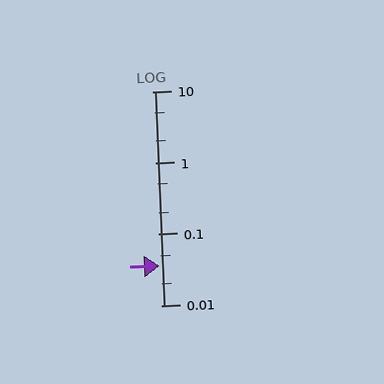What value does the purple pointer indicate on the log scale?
The pointer indicates approximately 0.036.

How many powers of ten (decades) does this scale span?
The scale spans 3 decades, from 0.01 to 10.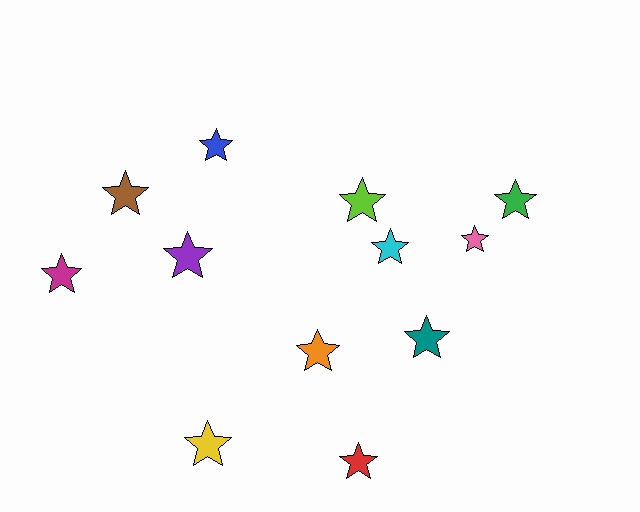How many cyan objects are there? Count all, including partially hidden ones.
There is 1 cyan object.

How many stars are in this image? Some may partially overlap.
There are 12 stars.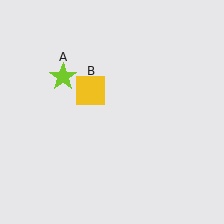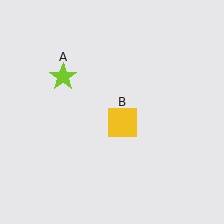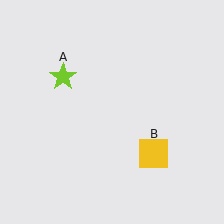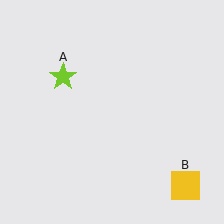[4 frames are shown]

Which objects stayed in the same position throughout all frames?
Lime star (object A) remained stationary.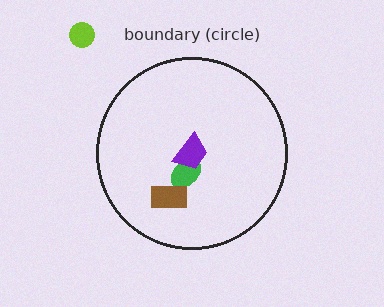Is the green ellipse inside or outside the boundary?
Inside.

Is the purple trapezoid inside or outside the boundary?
Inside.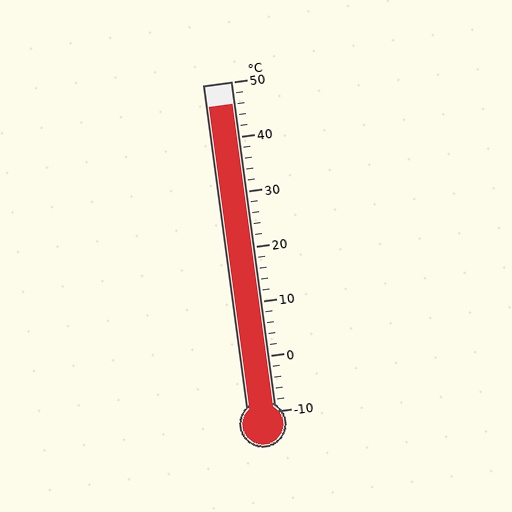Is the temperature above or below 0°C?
The temperature is above 0°C.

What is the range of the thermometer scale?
The thermometer scale ranges from -10°C to 50°C.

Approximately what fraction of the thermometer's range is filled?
The thermometer is filled to approximately 95% of its range.